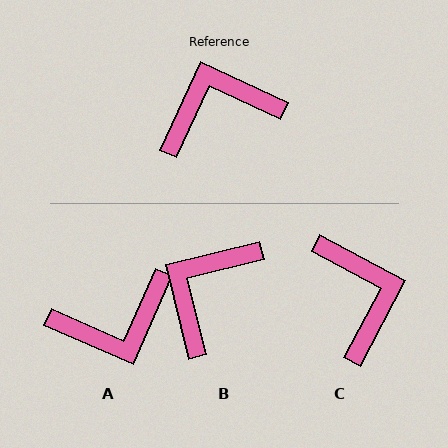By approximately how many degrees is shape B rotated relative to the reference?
Approximately 39 degrees counter-clockwise.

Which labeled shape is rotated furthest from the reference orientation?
A, about 179 degrees away.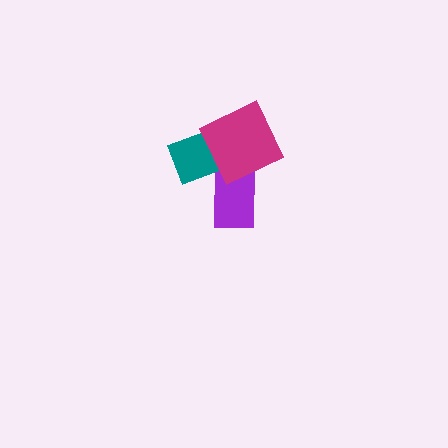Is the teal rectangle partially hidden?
Yes, it is partially covered by another shape.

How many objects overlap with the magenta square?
2 objects overlap with the magenta square.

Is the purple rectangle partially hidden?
Yes, it is partially covered by another shape.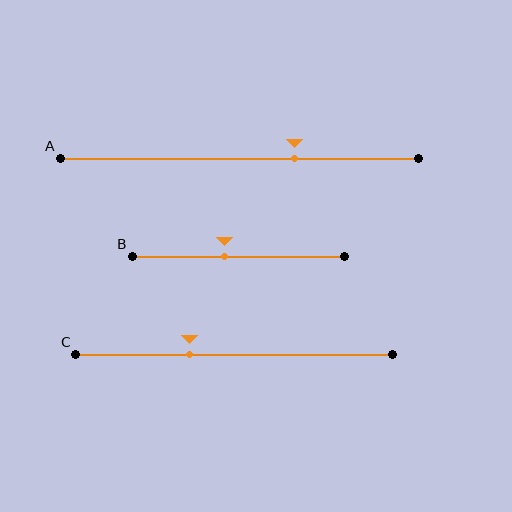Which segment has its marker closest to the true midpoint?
Segment B has its marker closest to the true midpoint.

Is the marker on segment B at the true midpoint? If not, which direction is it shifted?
No, the marker on segment B is shifted to the left by about 6% of the segment length.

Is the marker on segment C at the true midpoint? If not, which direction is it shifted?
No, the marker on segment C is shifted to the left by about 14% of the segment length.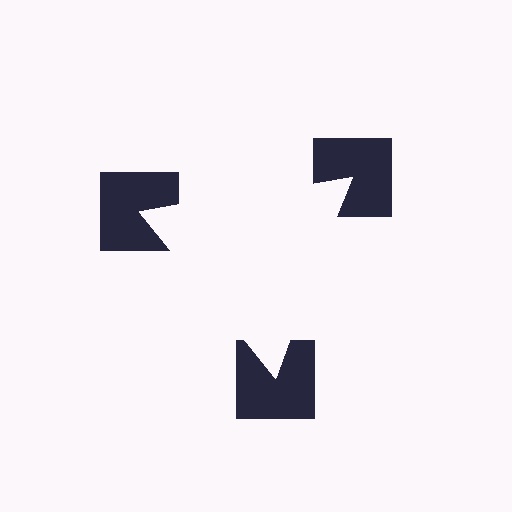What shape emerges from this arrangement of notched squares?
An illusory triangle — its edges are inferred from the aligned wedge cuts in the notched squares, not physically drawn.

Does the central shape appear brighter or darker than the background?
It typically appears slightly brighter than the background, even though no actual brightness change is drawn.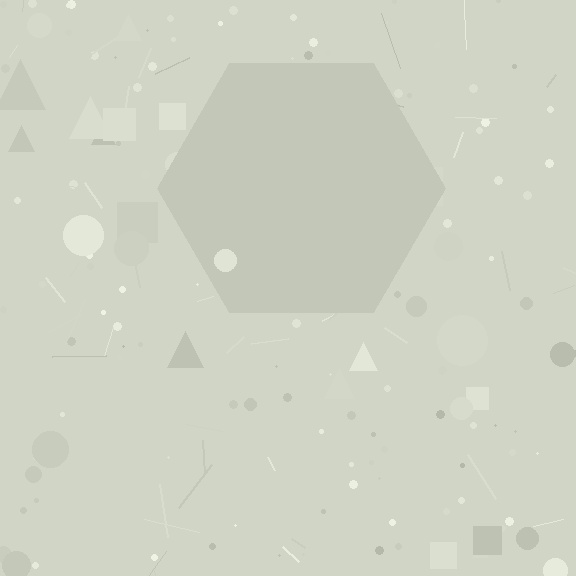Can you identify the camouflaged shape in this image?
The camouflaged shape is a hexagon.